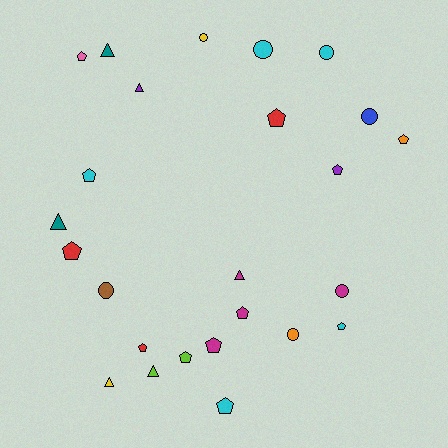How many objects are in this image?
There are 25 objects.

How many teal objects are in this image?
There are 2 teal objects.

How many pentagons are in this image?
There are 12 pentagons.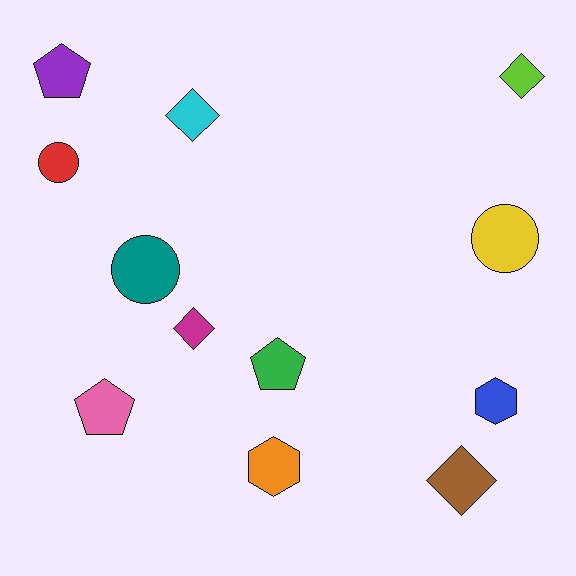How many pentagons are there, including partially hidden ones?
There are 3 pentagons.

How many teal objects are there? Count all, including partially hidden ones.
There is 1 teal object.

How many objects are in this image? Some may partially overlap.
There are 12 objects.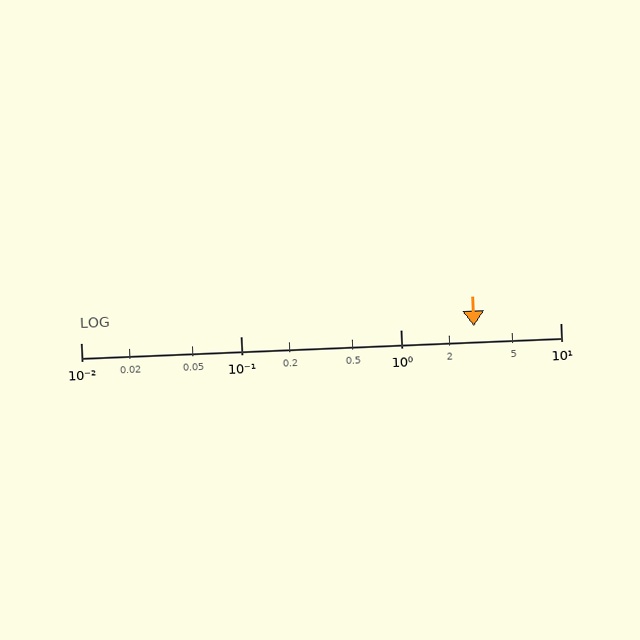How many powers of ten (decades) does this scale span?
The scale spans 3 decades, from 0.01 to 10.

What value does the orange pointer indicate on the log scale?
The pointer indicates approximately 2.9.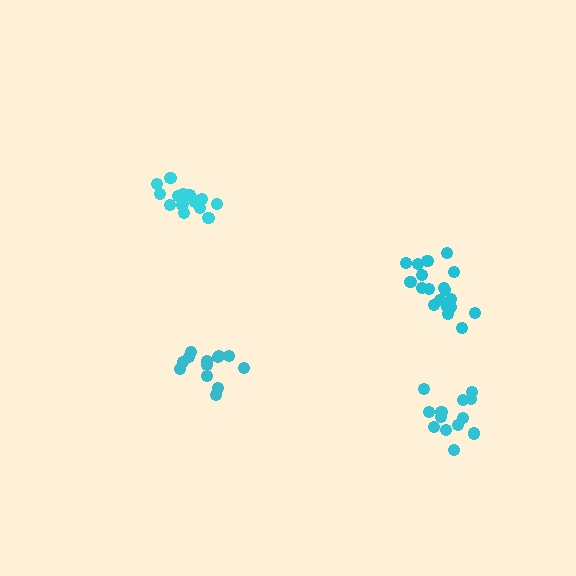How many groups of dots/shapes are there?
There are 4 groups.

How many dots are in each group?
Group 1: 13 dots, Group 2: 19 dots, Group 3: 15 dots, Group 4: 13 dots (60 total).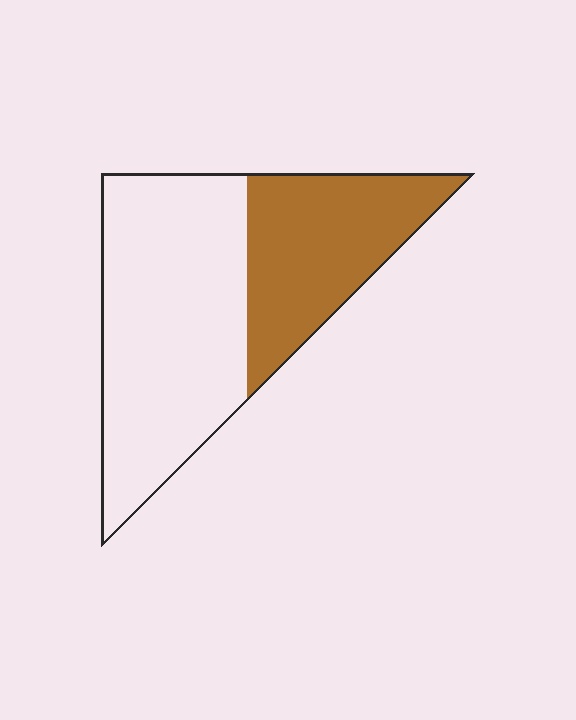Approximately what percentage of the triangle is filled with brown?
Approximately 35%.